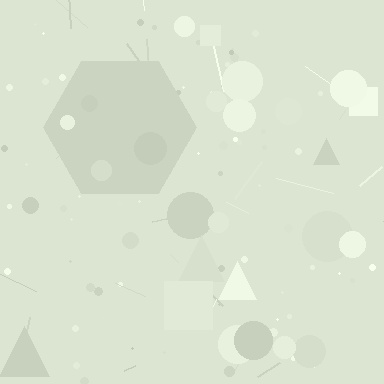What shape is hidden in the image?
A hexagon is hidden in the image.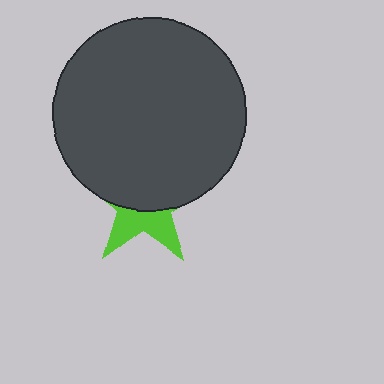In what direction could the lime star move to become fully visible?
The lime star could move down. That would shift it out from behind the dark gray circle entirely.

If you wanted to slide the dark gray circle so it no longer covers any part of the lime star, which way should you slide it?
Slide it up — that is the most direct way to separate the two shapes.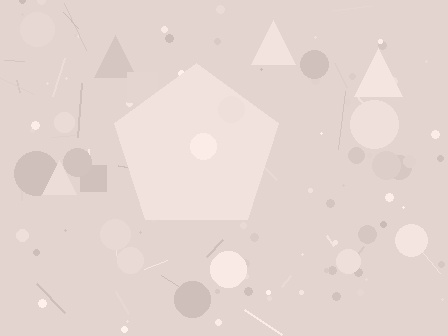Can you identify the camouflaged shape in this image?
The camouflaged shape is a pentagon.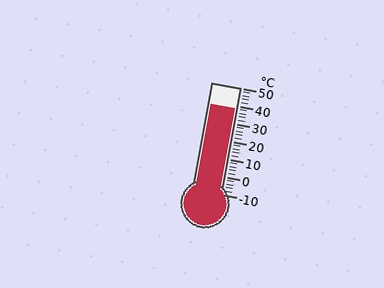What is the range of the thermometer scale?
The thermometer scale ranges from -10°C to 50°C.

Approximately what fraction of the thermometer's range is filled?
The thermometer is filled to approximately 80% of its range.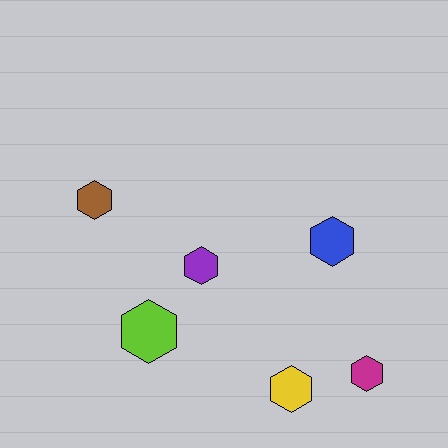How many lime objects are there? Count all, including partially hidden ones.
There is 1 lime object.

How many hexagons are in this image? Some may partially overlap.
There are 6 hexagons.